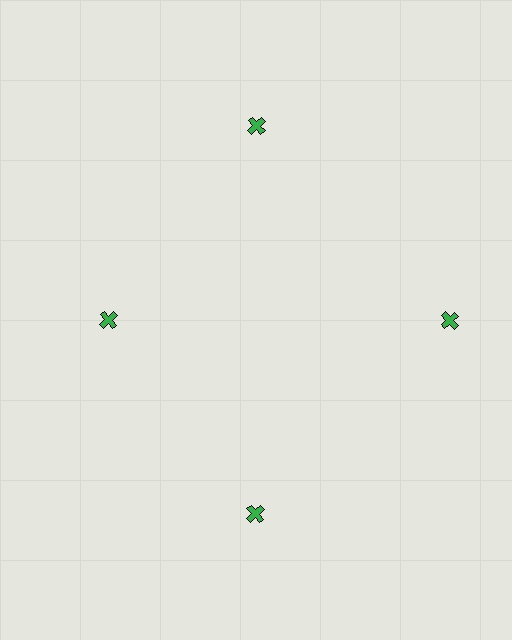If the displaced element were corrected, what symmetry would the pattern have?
It would have 4-fold rotational symmetry — the pattern would map onto itself every 90 degrees.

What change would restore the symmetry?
The symmetry would be restored by moving it outward, back onto the ring so that all 4 crosses sit at equal angles and equal distance from the center.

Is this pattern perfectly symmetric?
No. The 4 green crosses are arranged in a ring, but one element near the 9 o'clock position is pulled inward toward the center, breaking the 4-fold rotational symmetry.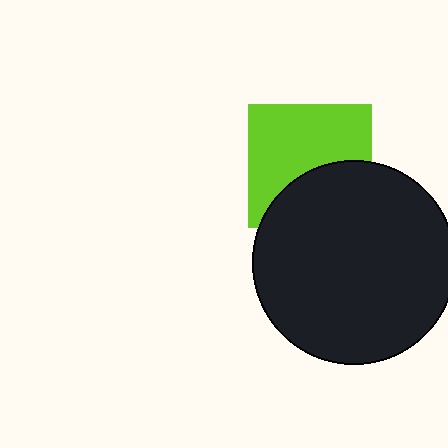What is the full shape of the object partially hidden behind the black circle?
The partially hidden object is a lime square.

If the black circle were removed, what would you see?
You would see the complete lime square.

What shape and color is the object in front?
The object in front is a black circle.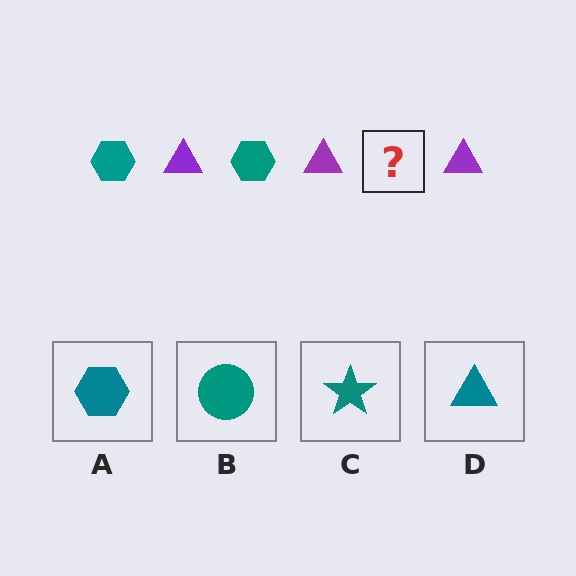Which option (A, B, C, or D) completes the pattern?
A.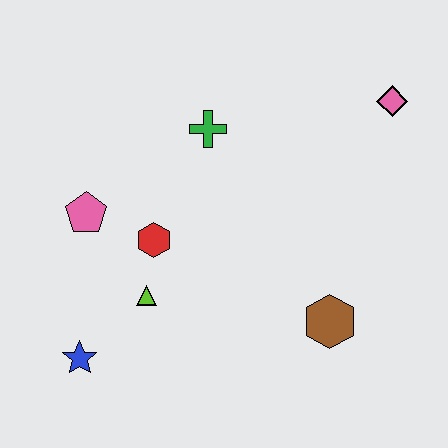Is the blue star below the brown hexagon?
Yes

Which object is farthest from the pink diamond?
The blue star is farthest from the pink diamond.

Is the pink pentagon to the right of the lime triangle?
No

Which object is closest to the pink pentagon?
The red hexagon is closest to the pink pentagon.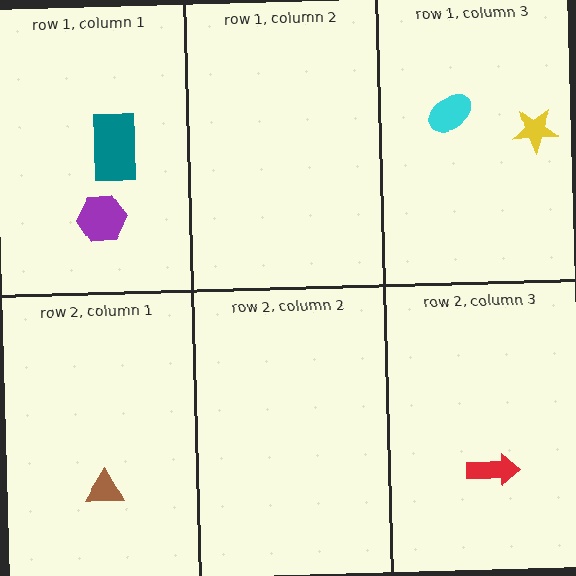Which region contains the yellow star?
The row 1, column 3 region.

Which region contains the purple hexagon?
The row 1, column 1 region.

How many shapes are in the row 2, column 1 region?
1.